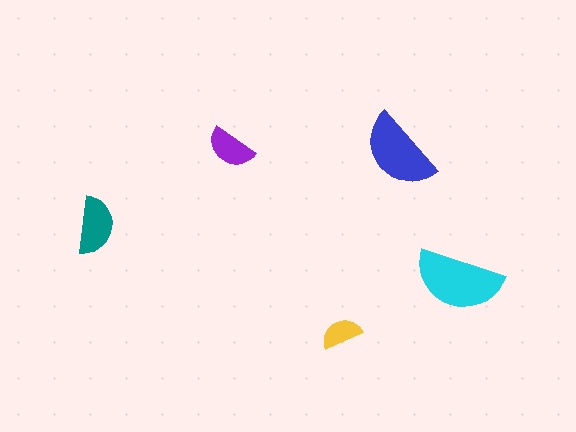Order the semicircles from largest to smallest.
the cyan one, the blue one, the teal one, the purple one, the yellow one.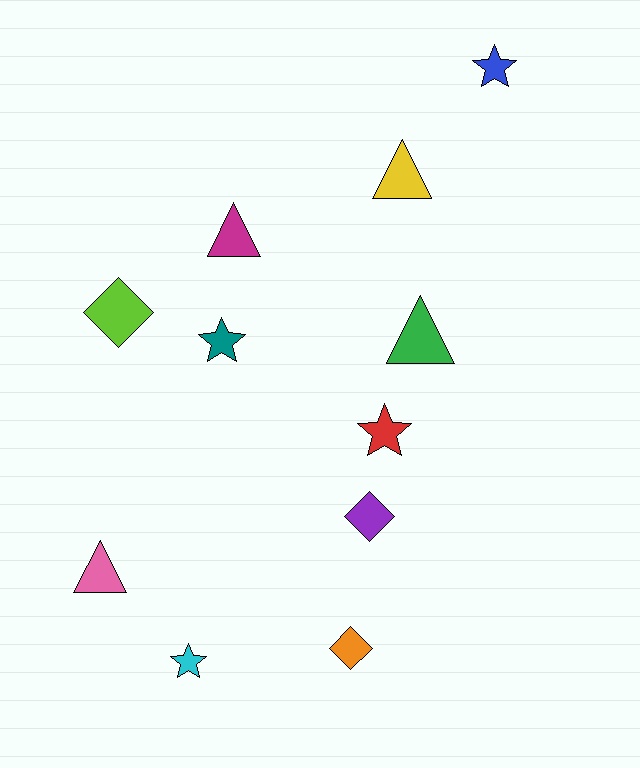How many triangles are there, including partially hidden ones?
There are 4 triangles.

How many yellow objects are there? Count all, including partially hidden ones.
There is 1 yellow object.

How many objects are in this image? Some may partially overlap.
There are 11 objects.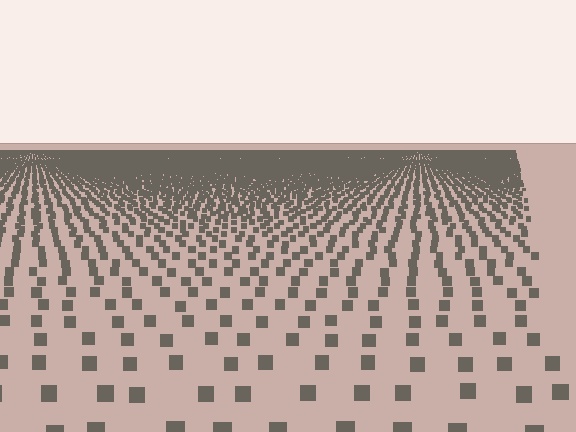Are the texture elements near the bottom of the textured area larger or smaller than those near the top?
Larger. Near the bottom, elements are closer to the viewer and appear at a bigger on-screen size.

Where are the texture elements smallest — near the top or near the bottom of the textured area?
Near the top.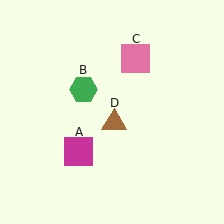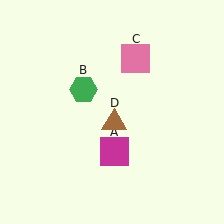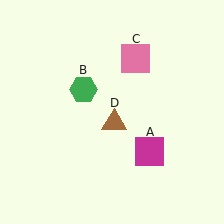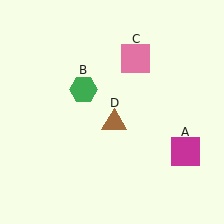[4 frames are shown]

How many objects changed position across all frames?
1 object changed position: magenta square (object A).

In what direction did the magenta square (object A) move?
The magenta square (object A) moved right.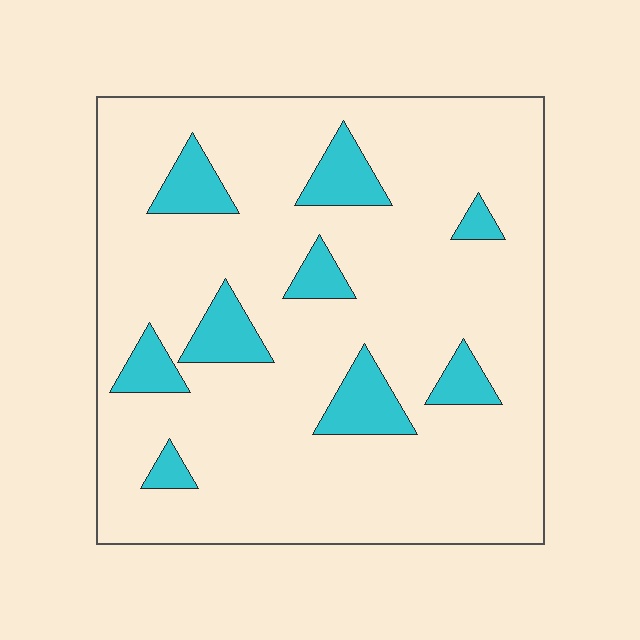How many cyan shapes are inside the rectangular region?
9.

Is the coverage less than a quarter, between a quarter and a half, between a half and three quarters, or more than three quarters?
Less than a quarter.